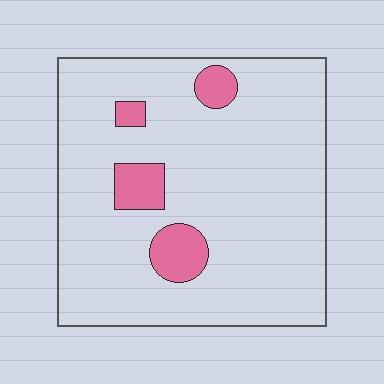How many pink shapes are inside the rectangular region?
4.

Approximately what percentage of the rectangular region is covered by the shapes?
Approximately 10%.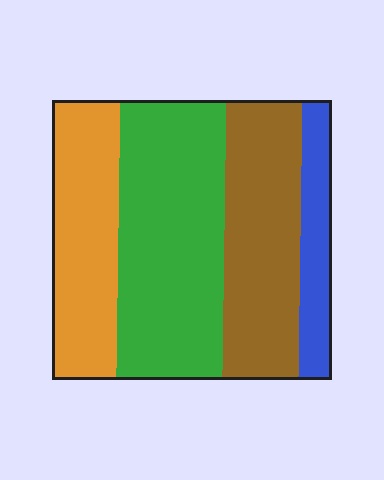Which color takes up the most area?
Green, at roughly 40%.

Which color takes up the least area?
Blue, at roughly 10%.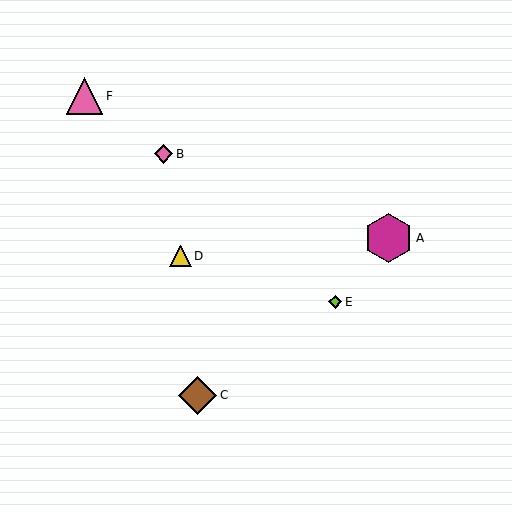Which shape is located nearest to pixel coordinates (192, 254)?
The yellow triangle (labeled D) at (181, 256) is nearest to that location.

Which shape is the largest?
The magenta hexagon (labeled A) is the largest.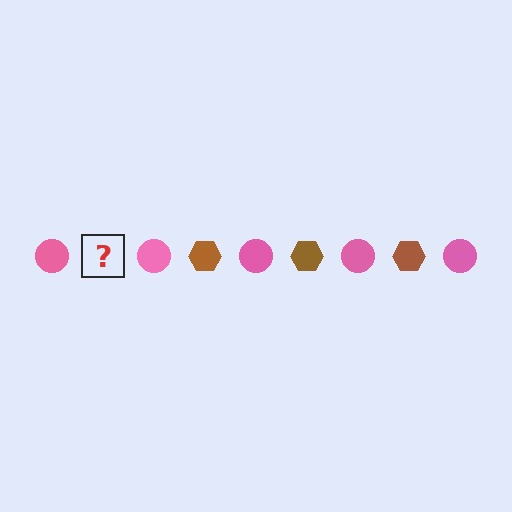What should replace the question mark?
The question mark should be replaced with a brown hexagon.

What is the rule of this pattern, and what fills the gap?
The rule is that the pattern alternates between pink circle and brown hexagon. The gap should be filled with a brown hexagon.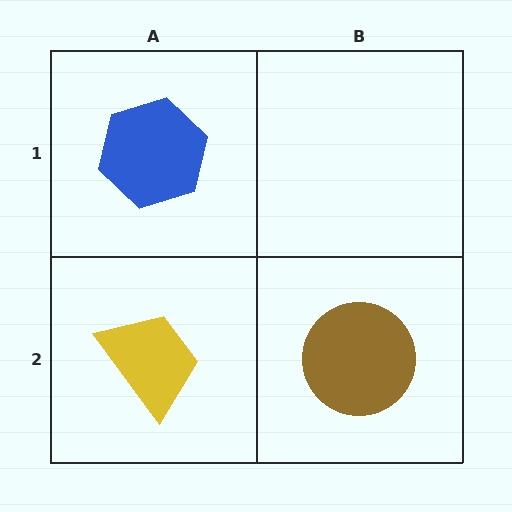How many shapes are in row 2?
2 shapes.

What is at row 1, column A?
A blue hexagon.